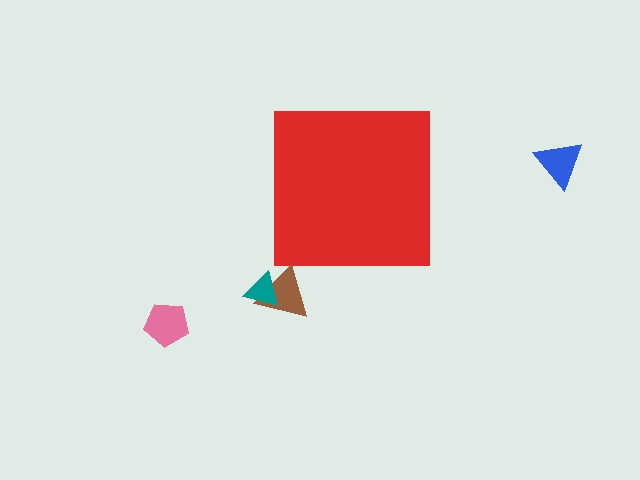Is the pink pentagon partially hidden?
No, the pink pentagon is fully visible.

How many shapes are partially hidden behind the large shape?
0 shapes are partially hidden.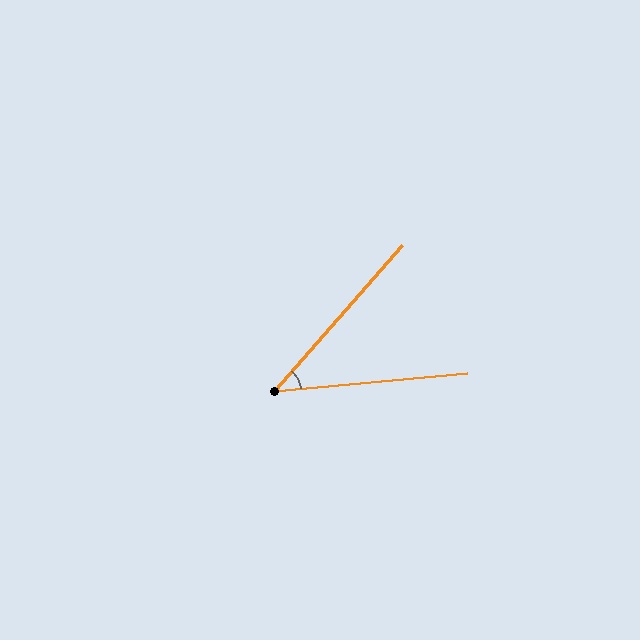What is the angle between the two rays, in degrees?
Approximately 44 degrees.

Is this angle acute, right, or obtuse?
It is acute.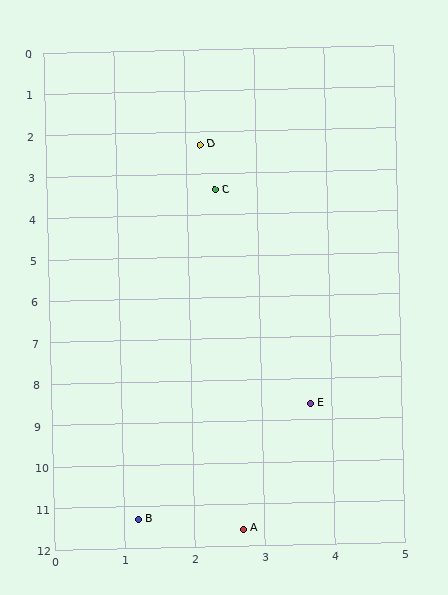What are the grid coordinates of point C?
Point C is at approximately (2.4, 3.4).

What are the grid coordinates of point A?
Point A is at approximately (2.7, 11.6).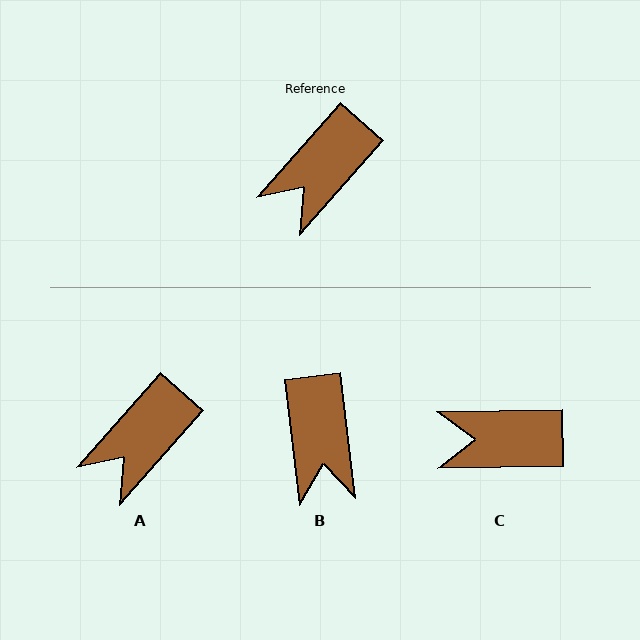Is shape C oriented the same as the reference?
No, it is off by about 48 degrees.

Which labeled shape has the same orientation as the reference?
A.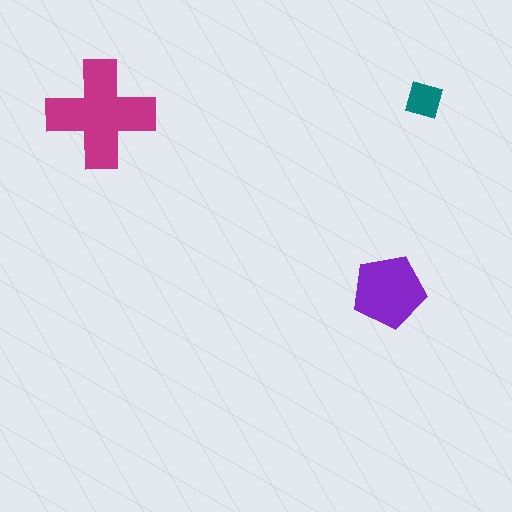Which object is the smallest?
The teal diamond.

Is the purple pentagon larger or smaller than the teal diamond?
Larger.